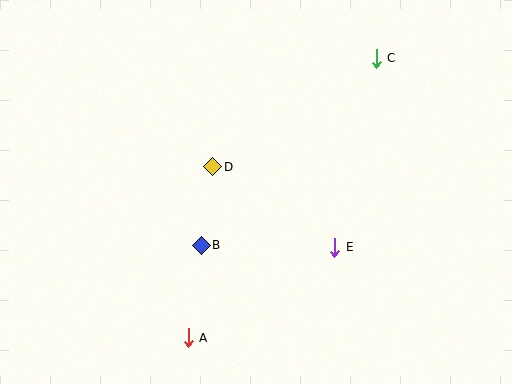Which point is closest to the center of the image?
Point D at (213, 167) is closest to the center.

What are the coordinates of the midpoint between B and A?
The midpoint between B and A is at (195, 292).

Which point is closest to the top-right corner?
Point C is closest to the top-right corner.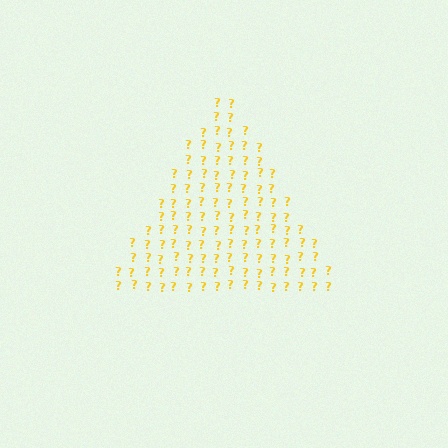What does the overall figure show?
The overall figure shows a triangle.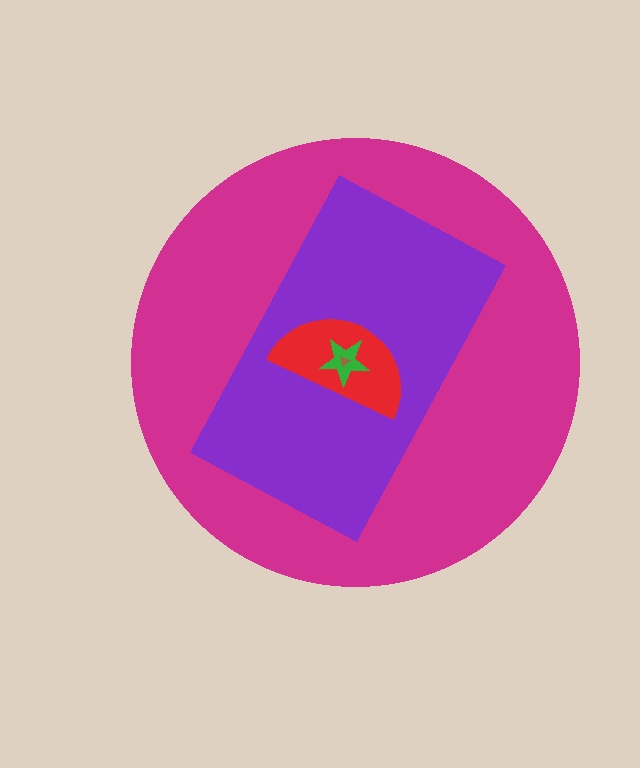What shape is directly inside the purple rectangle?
The red semicircle.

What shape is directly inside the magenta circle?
The purple rectangle.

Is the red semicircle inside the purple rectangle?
Yes.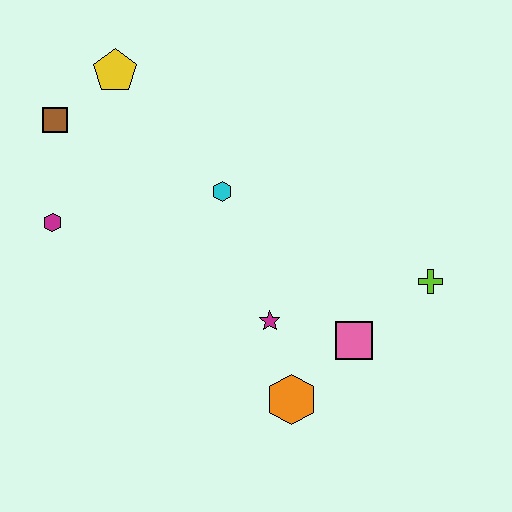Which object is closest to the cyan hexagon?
The magenta star is closest to the cyan hexagon.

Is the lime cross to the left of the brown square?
No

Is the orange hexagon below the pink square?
Yes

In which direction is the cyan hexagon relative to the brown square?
The cyan hexagon is to the right of the brown square.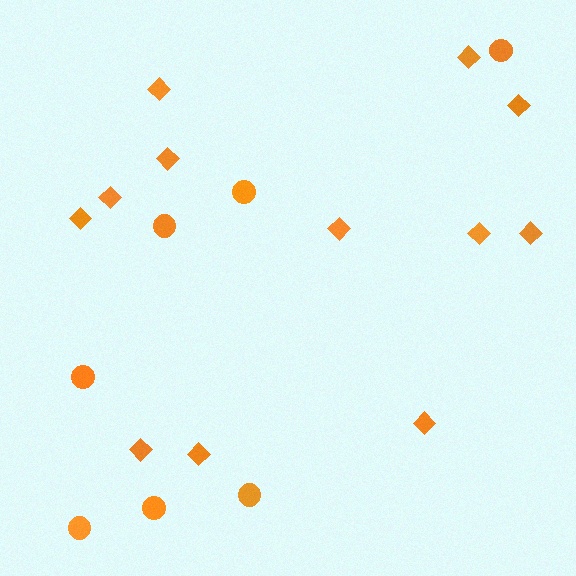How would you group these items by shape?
There are 2 groups: one group of diamonds (12) and one group of circles (7).